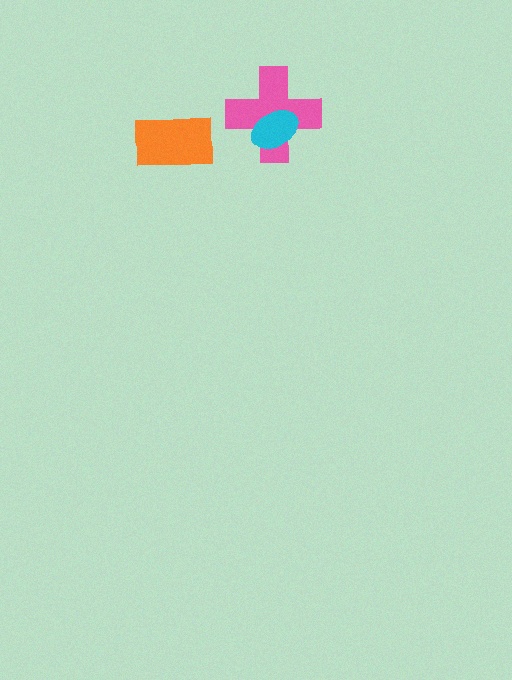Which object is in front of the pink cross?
The cyan ellipse is in front of the pink cross.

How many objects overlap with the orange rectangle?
0 objects overlap with the orange rectangle.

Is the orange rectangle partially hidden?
No, no other shape covers it.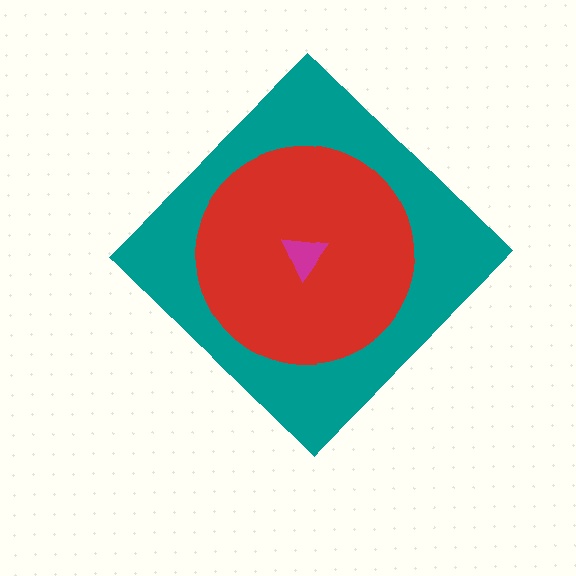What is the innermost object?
The magenta triangle.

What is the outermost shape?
The teal diamond.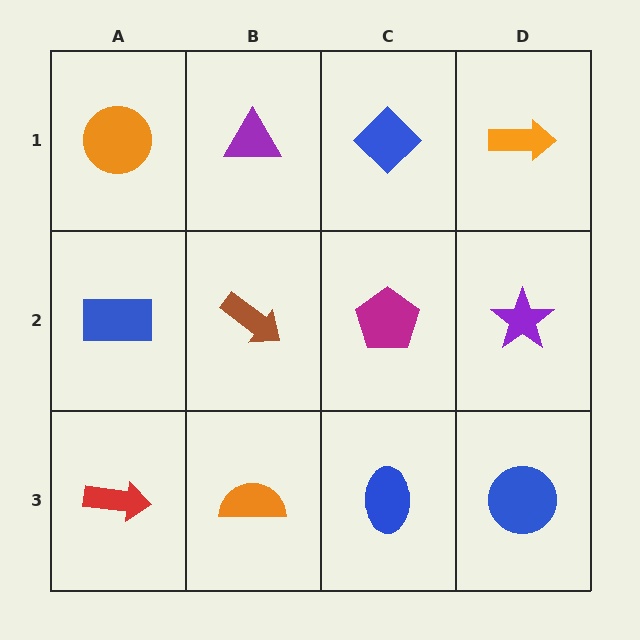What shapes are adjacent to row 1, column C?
A magenta pentagon (row 2, column C), a purple triangle (row 1, column B), an orange arrow (row 1, column D).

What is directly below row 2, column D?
A blue circle.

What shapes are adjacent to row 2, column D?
An orange arrow (row 1, column D), a blue circle (row 3, column D), a magenta pentagon (row 2, column C).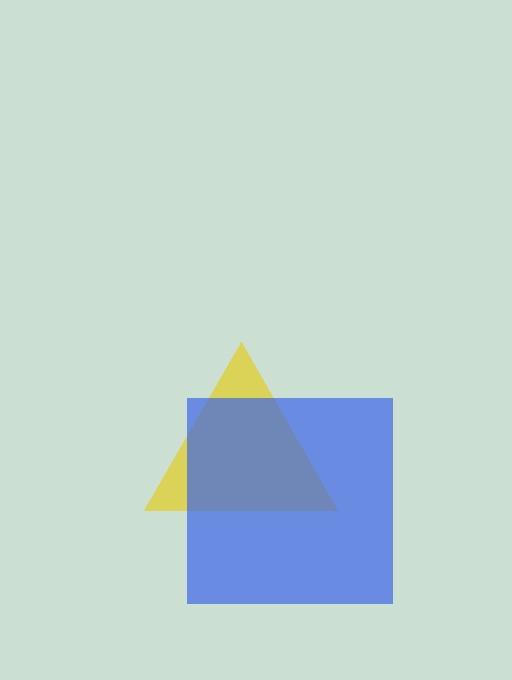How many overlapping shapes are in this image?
There are 2 overlapping shapes in the image.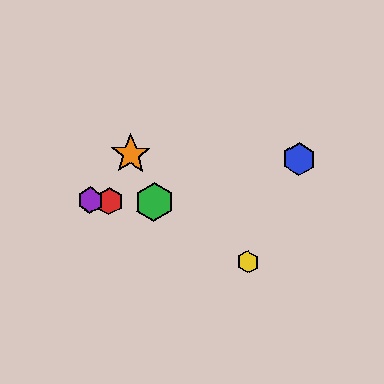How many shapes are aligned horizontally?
3 shapes (the red hexagon, the green hexagon, the purple hexagon) are aligned horizontally.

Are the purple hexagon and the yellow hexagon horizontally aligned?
No, the purple hexagon is at y≈200 and the yellow hexagon is at y≈262.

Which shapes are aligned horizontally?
The red hexagon, the green hexagon, the purple hexagon are aligned horizontally.